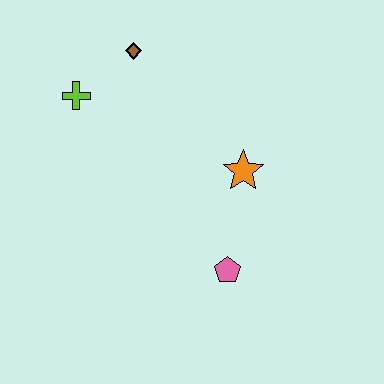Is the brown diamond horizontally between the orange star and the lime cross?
Yes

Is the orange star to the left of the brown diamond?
No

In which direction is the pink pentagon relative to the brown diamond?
The pink pentagon is below the brown diamond.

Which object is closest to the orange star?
The pink pentagon is closest to the orange star.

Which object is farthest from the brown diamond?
The pink pentagon is farthest from the brown diamond.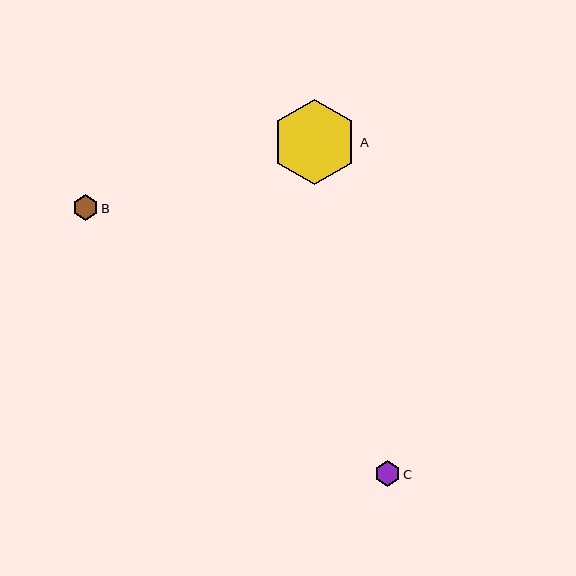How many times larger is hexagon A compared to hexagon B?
Hexagon A is approximately 3.4 times the size of hexagon B.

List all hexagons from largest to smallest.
From largest to smallest: A, C, B.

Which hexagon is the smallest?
Hexagon B is the smallest with a size of approximately 25 pixels.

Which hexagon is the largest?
Hexagon A is the largest with a size of approximately 85 pixels.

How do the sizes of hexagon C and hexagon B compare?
Hexagon C and hexagon B are approximately the same size.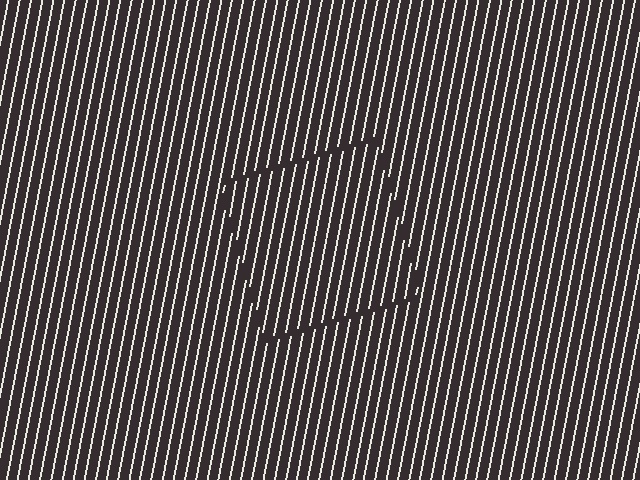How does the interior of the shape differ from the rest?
The interior of the shape contains the same grating, shifted by half a period — the contour is defined by the phase discontinuity where line-ends from the inner and outer gratings abut.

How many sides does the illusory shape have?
4 sides — the line-ends trace a square.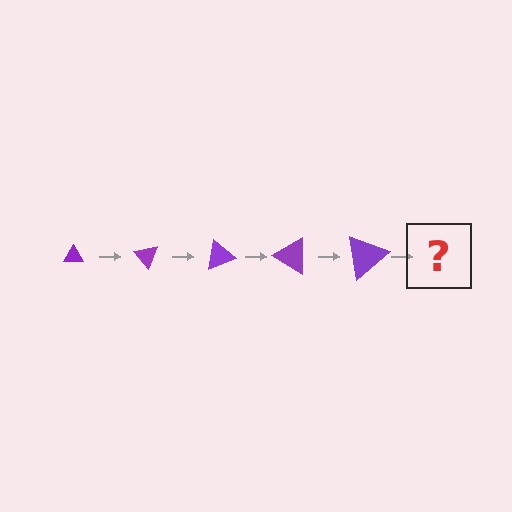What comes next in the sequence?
The next element should be a triangle, larger than the previous one and rotated 250 degrees from the start.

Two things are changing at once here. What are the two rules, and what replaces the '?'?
The two rules are that the triangle grows larger each step and it rotates 50 degrees each step. The '?' should be a triangle, larger than the previous one and rotated 250 degrees from the start.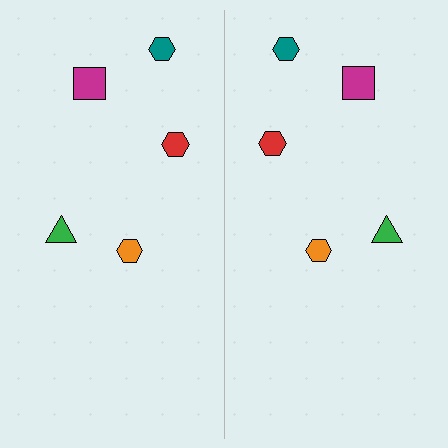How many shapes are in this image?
There are 10 shapes in this image.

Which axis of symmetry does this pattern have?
The pattern has a vertical axis of symmetry running through the center of the image.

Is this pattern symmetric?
Yes, this pattern has bilateral (reflection) symmetry.